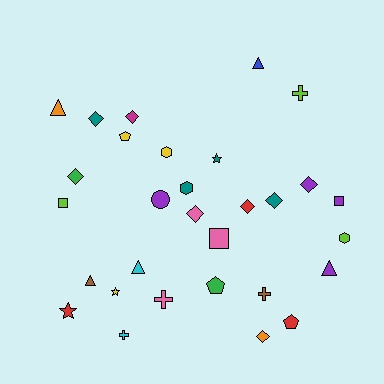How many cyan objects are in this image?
There are 2 cyan objects.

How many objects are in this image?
There are 30 objects.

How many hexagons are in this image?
There are 3 hexagons.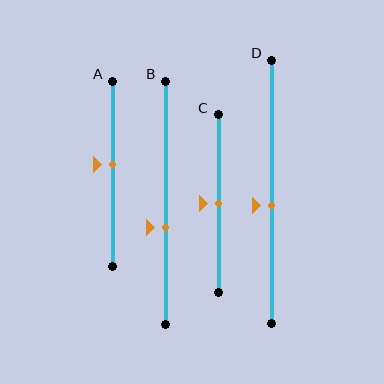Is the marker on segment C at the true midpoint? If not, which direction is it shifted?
Yes, the marker on segment C is at the true midpoint.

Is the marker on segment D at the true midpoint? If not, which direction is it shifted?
No, the marker on segment D is shifted downward by about 5% of the segment length.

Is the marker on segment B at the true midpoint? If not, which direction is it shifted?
No, the marker on segment B is shifted downward by about 10% of the segment length.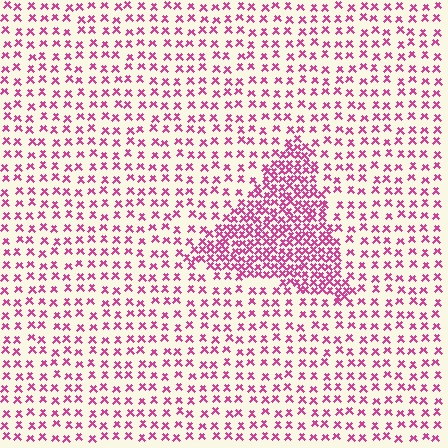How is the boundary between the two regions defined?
The boundary is defined by a change in element density (approximately 2.4x ratio). All elements are the same color, size, and shape.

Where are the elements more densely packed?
The elements are more densely packed inside the triangle boundary.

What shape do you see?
I see a triangle.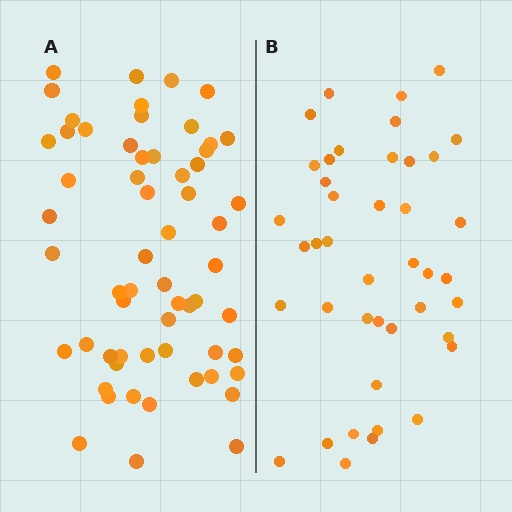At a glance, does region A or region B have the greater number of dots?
Region A (the left region) has more dots.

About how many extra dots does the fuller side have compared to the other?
Region A has approximately 20 more dots than region B.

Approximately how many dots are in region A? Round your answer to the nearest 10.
About 60 dots.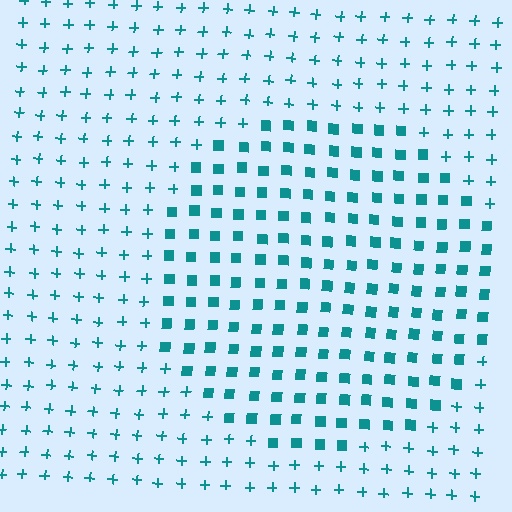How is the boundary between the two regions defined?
The boundary is defined by a change in element shape: squares inside vs. plus signs outside. All elements share the same color and spacing.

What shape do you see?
I see a circle.